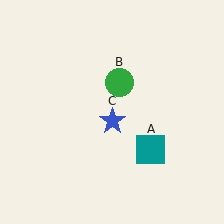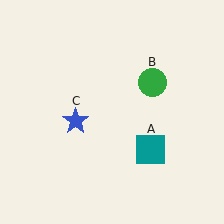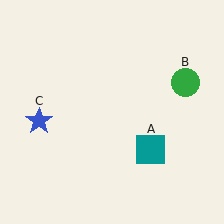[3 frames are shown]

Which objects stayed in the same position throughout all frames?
Teal square (object A) remained stationary.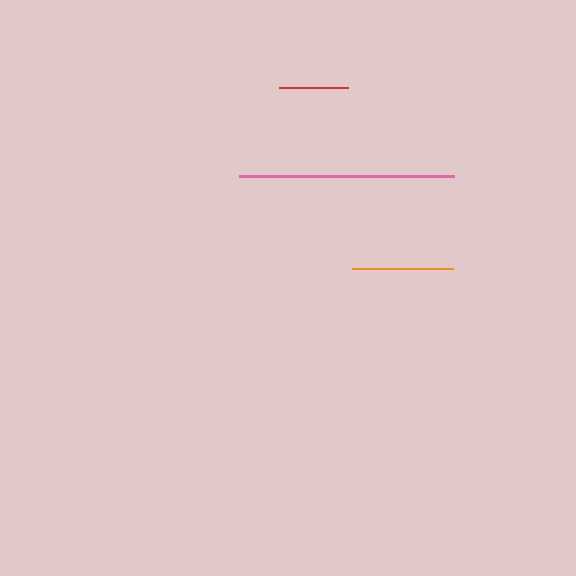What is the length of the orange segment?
The orange segment is approximately 101 pixels long.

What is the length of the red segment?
The red segment is approximately 69 pixels long.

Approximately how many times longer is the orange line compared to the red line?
The orange line is approximately 1.5 times the length of the red line.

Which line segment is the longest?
The pink line is the longest at approximately 215 pixels.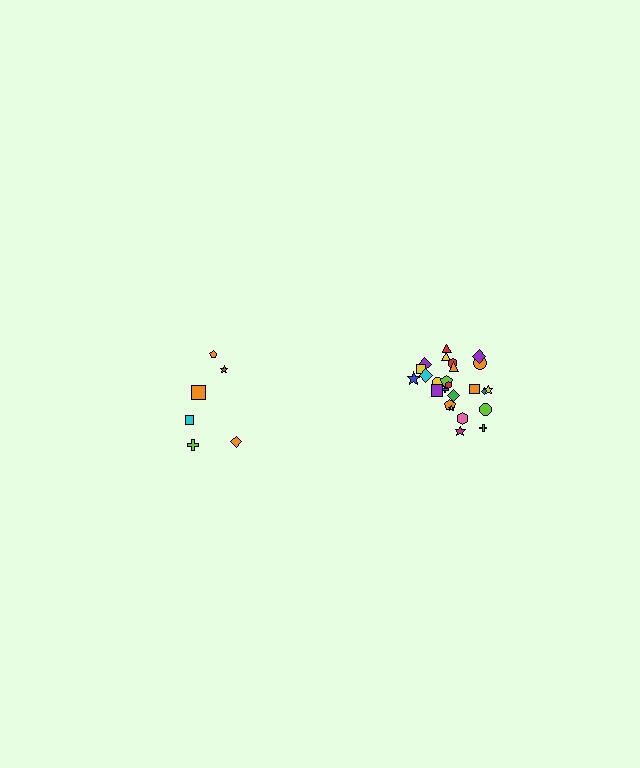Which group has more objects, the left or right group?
The right group.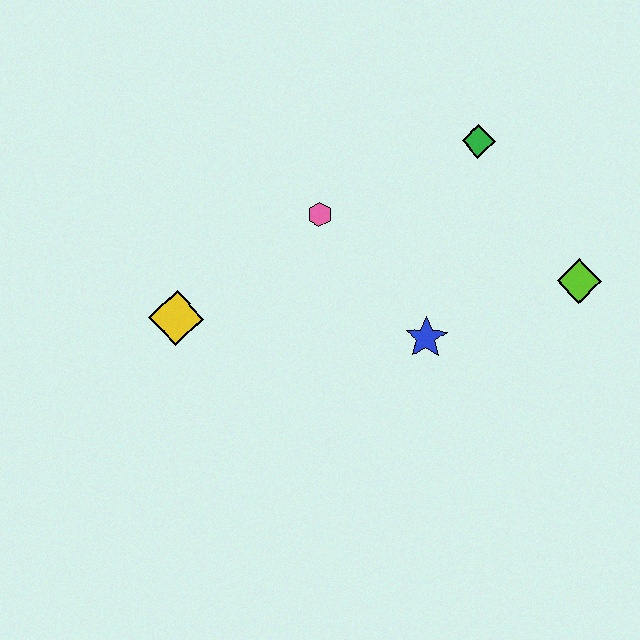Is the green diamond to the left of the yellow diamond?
No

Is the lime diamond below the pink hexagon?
Yes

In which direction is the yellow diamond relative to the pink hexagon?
The yellow diamond is to the left of the pink hexagon.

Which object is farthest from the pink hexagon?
The lime diamond is farthest from the pink hexagon.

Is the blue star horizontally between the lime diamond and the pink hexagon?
Yes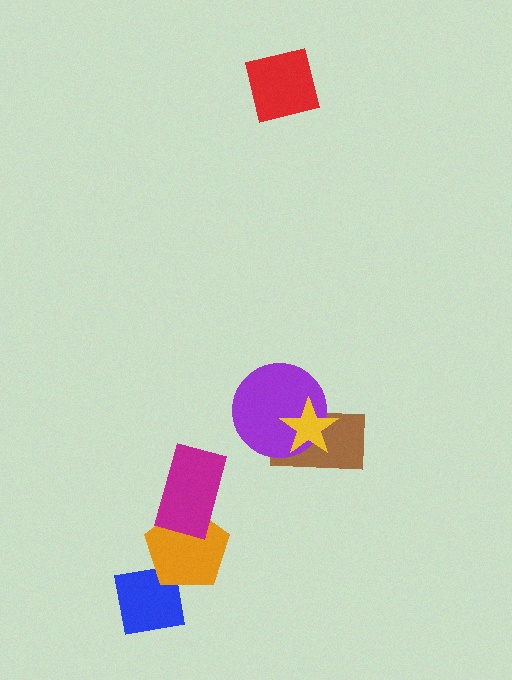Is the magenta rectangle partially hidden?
No, no other shape covers it.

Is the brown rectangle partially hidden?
Yes, it is partially covered by another shape.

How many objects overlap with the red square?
0 objects overlap with the red square.